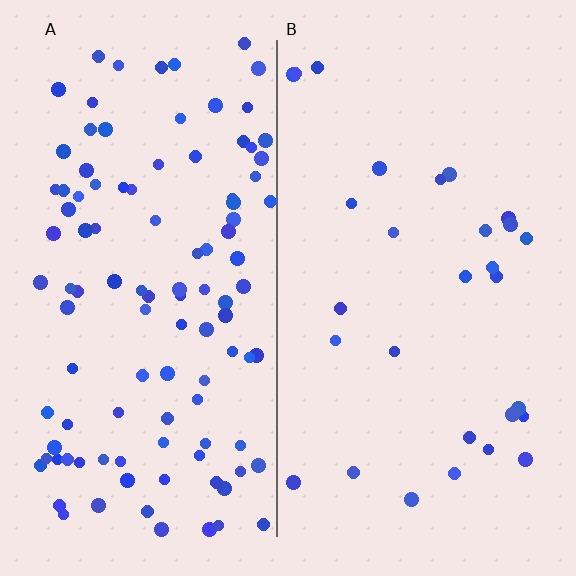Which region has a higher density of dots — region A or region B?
A (the left).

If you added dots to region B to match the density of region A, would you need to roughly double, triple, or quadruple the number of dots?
Approximately quadruple.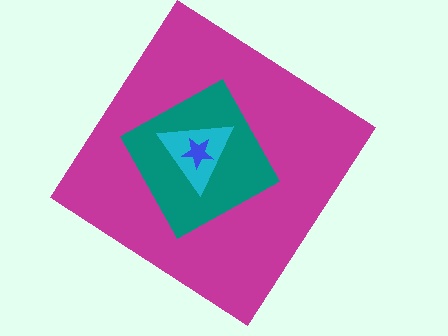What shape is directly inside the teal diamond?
The cyan triangle.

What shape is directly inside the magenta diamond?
The teal diamond.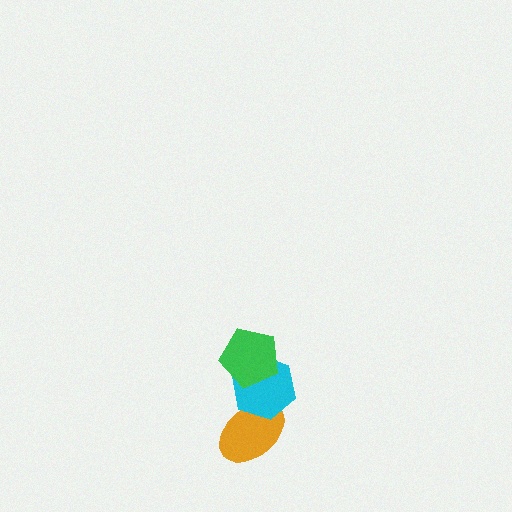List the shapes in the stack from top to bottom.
From top to bottom: the green pentagon, the cyan hexagon, the orange ellipse.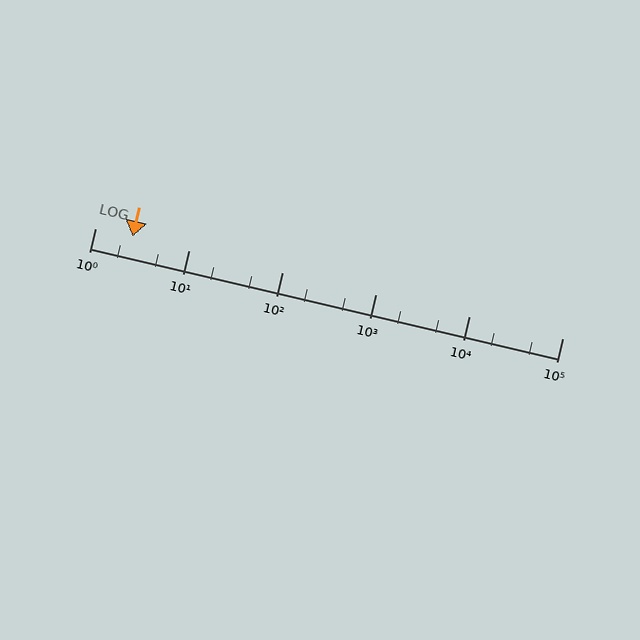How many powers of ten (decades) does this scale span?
The scale spans 5 decades, from 1 to 100000.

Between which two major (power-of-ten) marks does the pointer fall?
The pointer is between 1 and 10.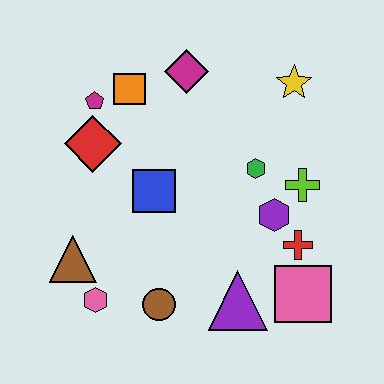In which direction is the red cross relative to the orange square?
The red cross is to the right of the orange square.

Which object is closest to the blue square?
The red diamond is closest to the blue square.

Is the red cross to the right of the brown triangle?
Yes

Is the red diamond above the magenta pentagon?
No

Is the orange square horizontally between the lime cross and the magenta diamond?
No